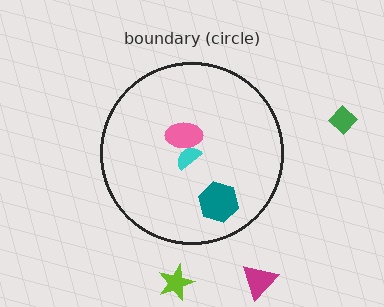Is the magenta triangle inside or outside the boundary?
Outside.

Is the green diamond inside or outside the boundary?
Outside.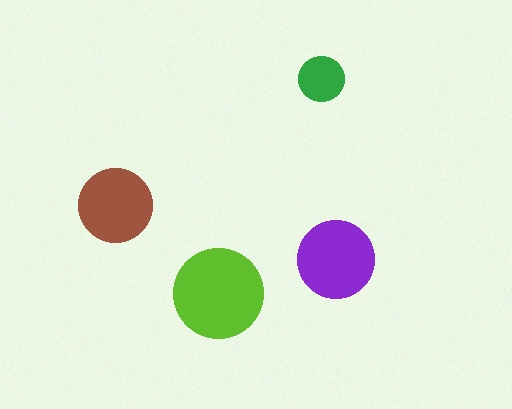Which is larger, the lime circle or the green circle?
The lime one.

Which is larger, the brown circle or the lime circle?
The lime one.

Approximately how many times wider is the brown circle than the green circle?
About 1.5 times wider.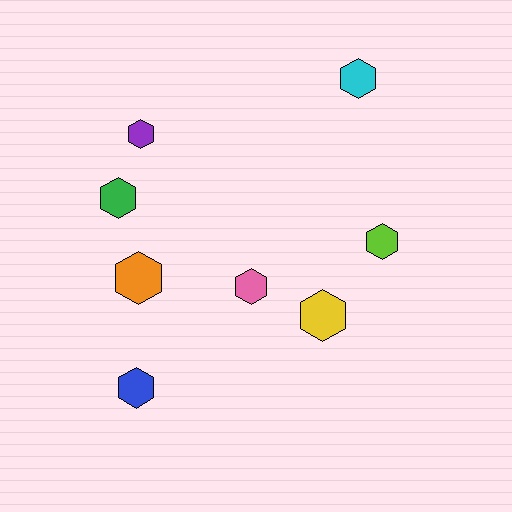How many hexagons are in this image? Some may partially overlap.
There are 8 hexagons.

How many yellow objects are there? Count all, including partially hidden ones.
There is 1 yellow object.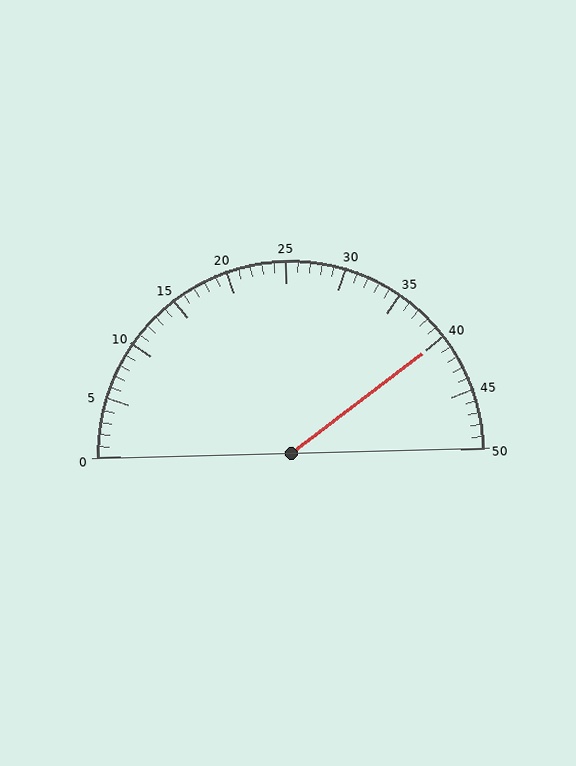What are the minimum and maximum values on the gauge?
The gauge ranges from 0 to 50.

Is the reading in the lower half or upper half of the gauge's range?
The reading is in the upper half of the range (0 to 50).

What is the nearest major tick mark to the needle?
The nearest major tick mark is 40.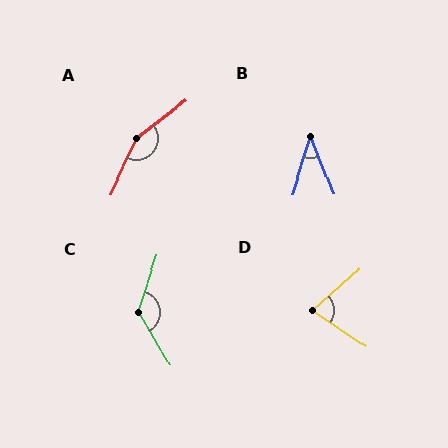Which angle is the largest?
A, at approximately 153 degrees.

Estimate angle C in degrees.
Approximately 131 degrees.